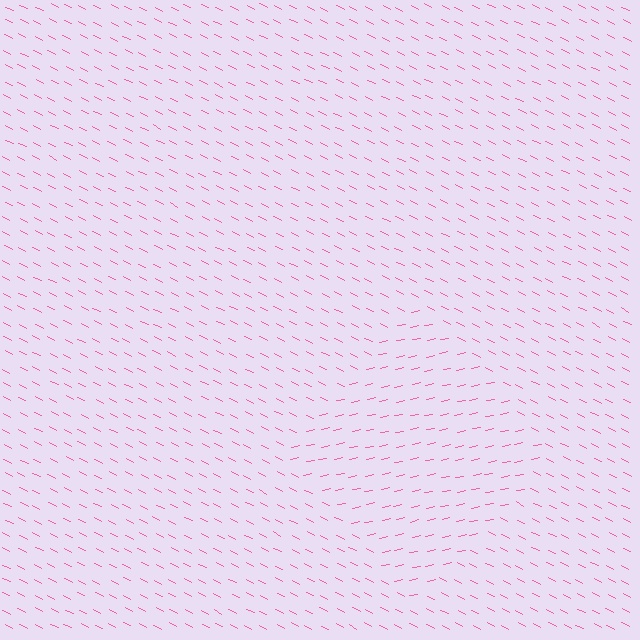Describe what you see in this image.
The image is filled with small pink line segments. A diamond region in the image has lines oriented differently from the surrounding lines, creating a visible texture boundary.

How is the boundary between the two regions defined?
The boundary is defined purely by a change in line orientation (approximately 39 degrees difference). All lines are the same color and thickness.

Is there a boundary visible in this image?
Yes, there is a texture boundary formed by a change in line orientation.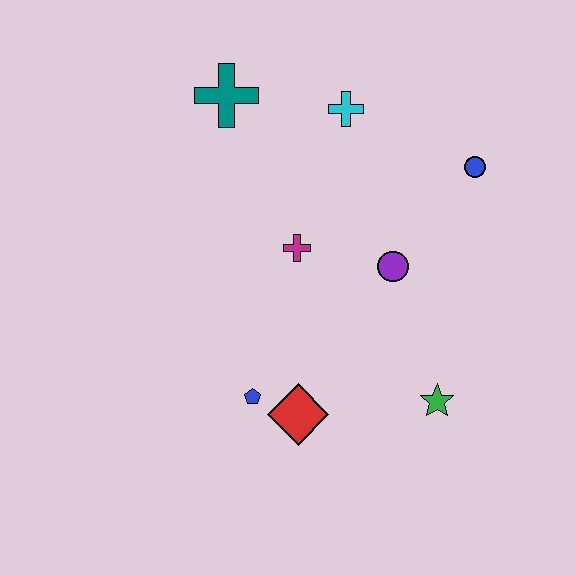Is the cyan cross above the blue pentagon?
Yes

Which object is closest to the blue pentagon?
The red diamond is closest to the blue pentagon.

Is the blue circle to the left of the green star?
No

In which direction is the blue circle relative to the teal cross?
The blue circle is to the right of the teal cross.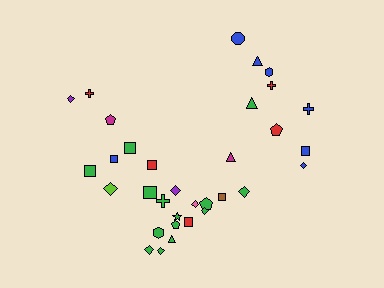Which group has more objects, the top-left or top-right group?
The top-right group.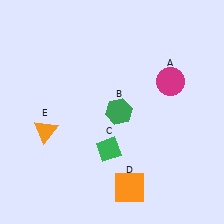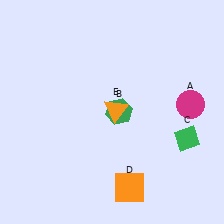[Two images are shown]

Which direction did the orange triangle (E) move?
The orange triangle (E) moved right.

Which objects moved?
The objects that moved are: the magenta circle (A), the green diamond (C), the orange triangle (E).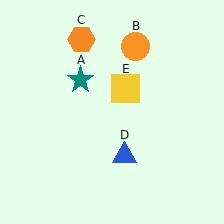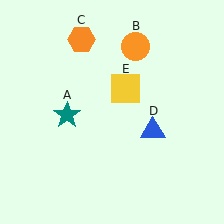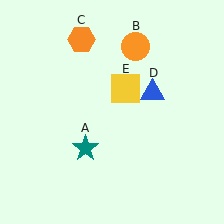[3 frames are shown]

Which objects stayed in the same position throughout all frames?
Orange circle (object B) and orange hexagon (object C) and yellow square (object E) remained stationary.